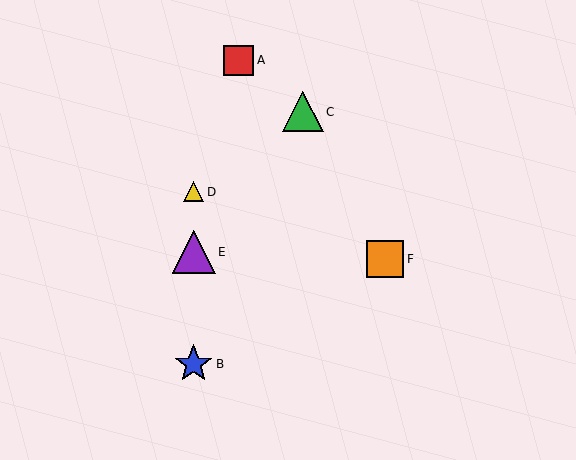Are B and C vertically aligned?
No, B is at x≈194 and C is at x≈303.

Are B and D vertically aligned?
Yes, both are at x≈194.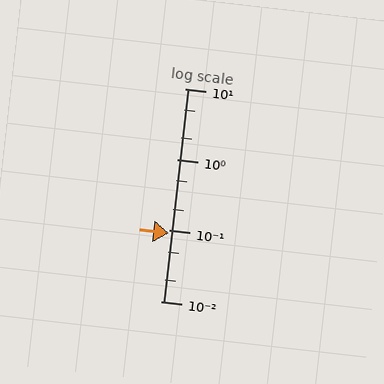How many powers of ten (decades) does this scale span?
The scale spans 3 decades, from 0.01 to 10.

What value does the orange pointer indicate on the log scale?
The pointer indicates approximately 0.092.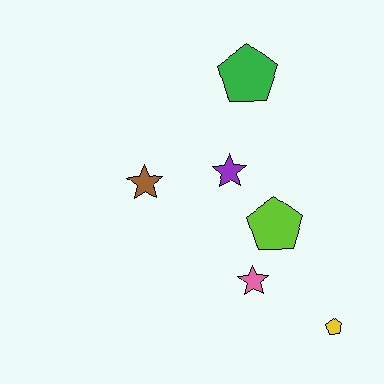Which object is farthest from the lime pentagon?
The green pentagon is farthest from the lime pentagon.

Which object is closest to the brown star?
The purple star is closest to the brown star.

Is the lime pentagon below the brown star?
Yes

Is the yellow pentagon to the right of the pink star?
Yes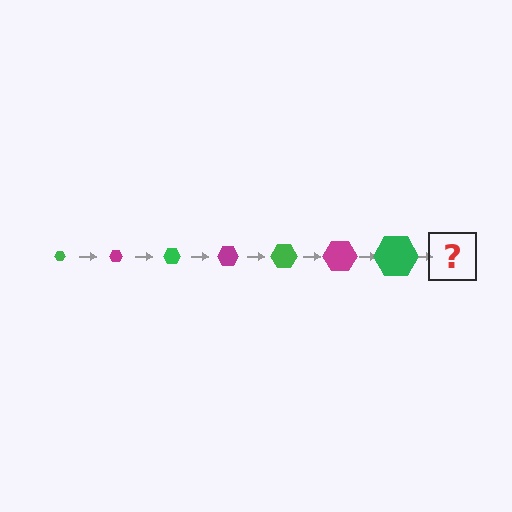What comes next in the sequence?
The next element should be a magenta hexagon, larger than the previous one.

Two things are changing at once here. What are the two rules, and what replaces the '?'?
The two rules are that the hexagon grows larger each step and the color cycles through green and magenta. The '?' should be a magenta hexagon, larger than the previous one.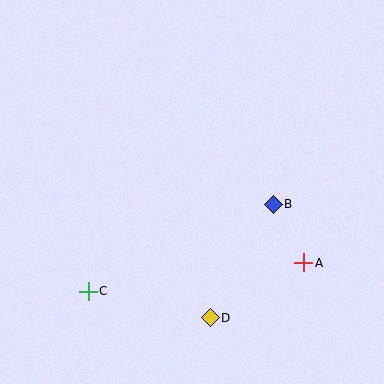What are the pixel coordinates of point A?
Point A is at (304, 263).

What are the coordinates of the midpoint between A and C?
The midpoint between A and C is at (196, 277).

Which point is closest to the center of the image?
Point B at (273, 204) is closest to the center.